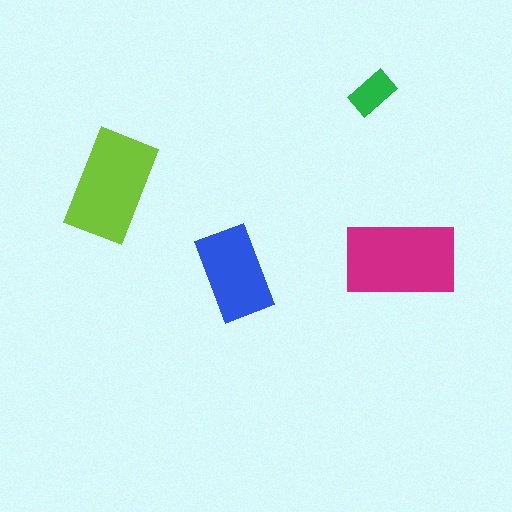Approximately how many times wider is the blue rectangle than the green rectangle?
About 2 times wider.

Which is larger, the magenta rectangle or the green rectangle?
The magenta one.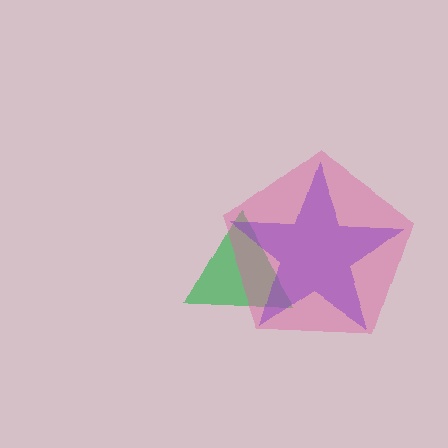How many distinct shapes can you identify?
There are 3 distinct shapes: a green triangle, a pink pentagon, a purple star.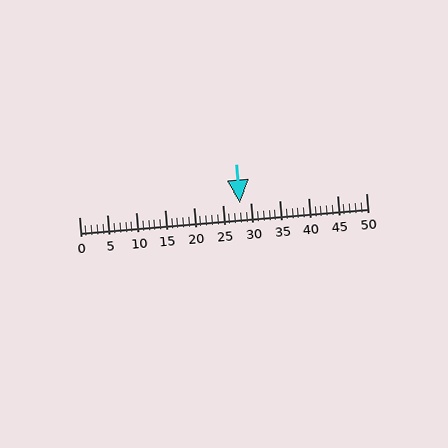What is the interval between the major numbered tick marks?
The major tick marks are spaced 5 units apart.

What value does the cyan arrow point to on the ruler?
The cyan arrow points to approximately 28.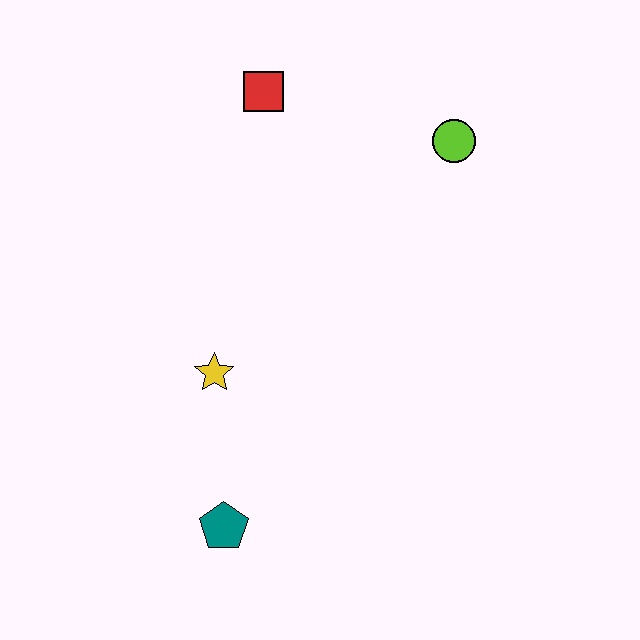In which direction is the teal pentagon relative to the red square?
The teal pentagon is below the red square.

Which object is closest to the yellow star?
The teal pentagon is closest to the yellow star.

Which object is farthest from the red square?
The teal pentagon is farthest from the red square.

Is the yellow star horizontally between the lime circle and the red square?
No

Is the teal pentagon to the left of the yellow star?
No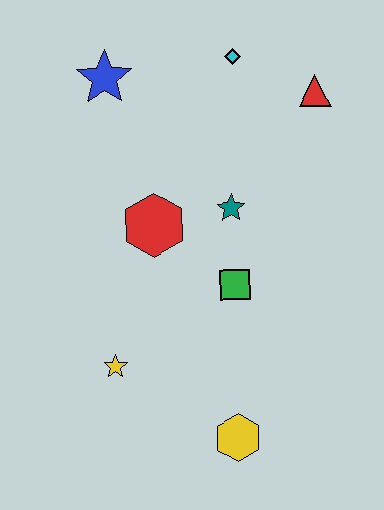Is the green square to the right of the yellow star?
Yes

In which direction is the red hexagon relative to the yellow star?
The red hexagon is above the yellow star.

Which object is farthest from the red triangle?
The yellow hexagon is farthest from the red triangle.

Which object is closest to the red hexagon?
The teal star is closest to the red hexagon.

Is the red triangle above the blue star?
No